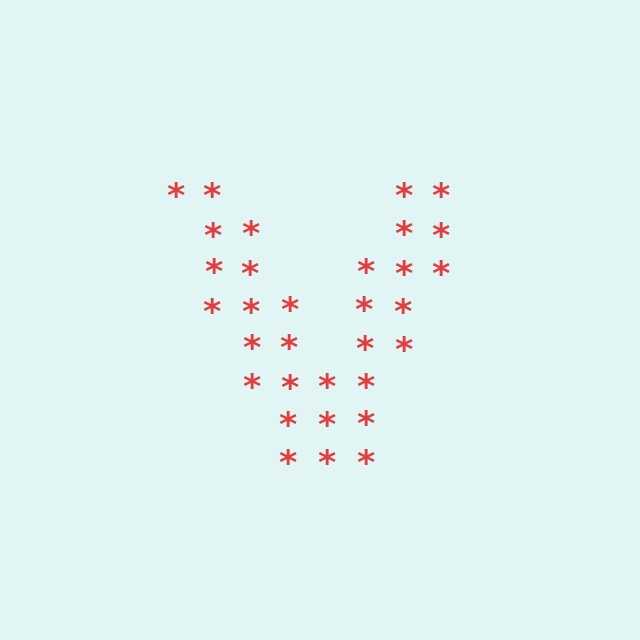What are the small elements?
The small elements are asterisks.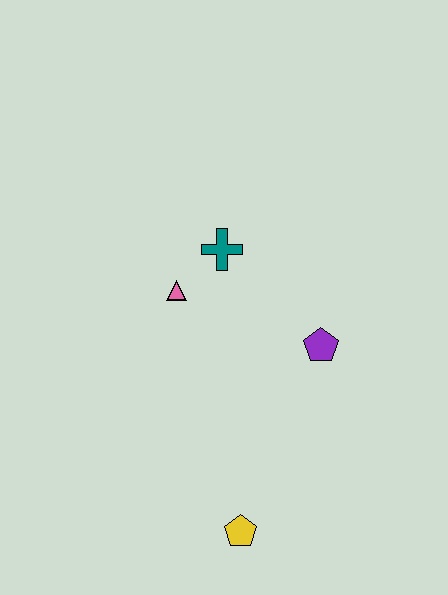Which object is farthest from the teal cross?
The yellow pentagon is farthest from the teal cross.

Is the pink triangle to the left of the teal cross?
Yes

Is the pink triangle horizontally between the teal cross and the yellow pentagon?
No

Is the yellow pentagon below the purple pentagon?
Yes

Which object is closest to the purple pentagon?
The teal cross is closest to the purple pentagon.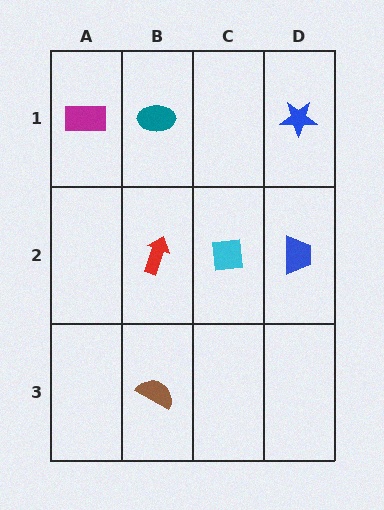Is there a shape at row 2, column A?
No, that cell is empty.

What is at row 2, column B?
A red arrow.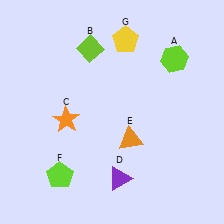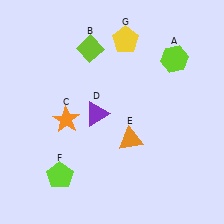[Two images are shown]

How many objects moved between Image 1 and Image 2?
1 object moved between the two images.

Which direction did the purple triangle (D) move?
The purple triangle (D) moved up.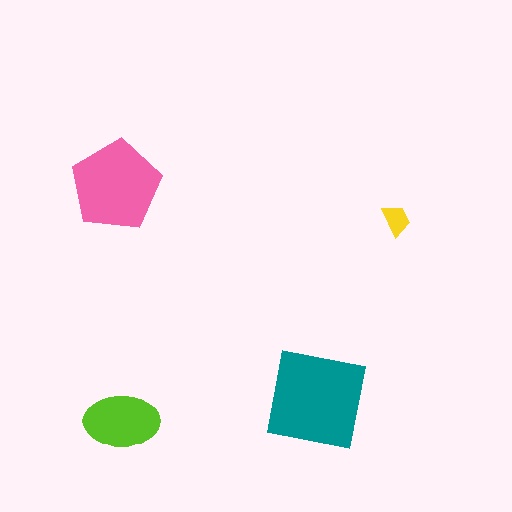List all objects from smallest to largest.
The yellow trapezoid, the lime ellipse, the pink pentagon, the teal square.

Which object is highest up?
The pink pentagon is topmost.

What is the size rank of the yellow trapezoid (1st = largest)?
4th.